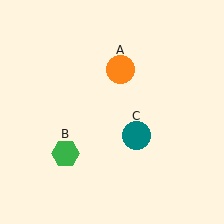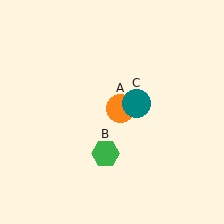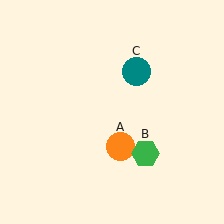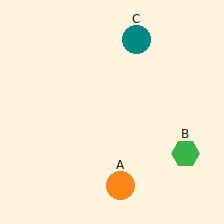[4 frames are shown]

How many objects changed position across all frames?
3 objects changed position: orange circle (object A), green hexagon (object B), teal circle (object C).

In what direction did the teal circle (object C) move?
The teal circle (object C) moved up.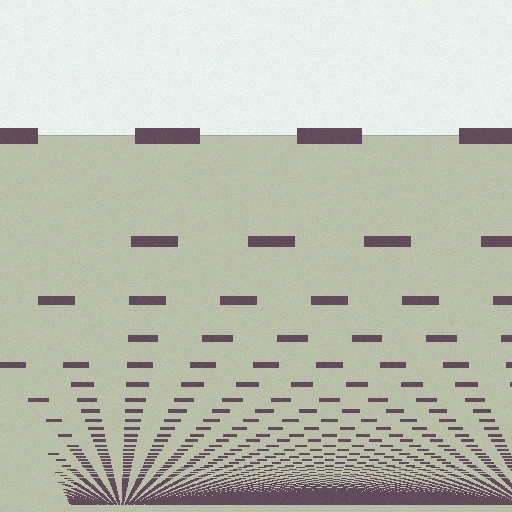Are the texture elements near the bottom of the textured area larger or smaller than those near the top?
Smaller. The gradient is inverted — elements near the bottom are smaller and denser.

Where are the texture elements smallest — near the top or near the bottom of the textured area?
Near the bottom.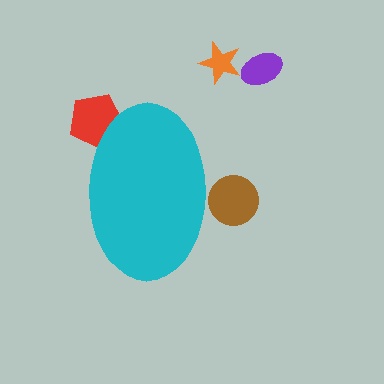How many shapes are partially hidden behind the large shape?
2 shapes are partially hidden.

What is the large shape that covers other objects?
A cyan ellipse.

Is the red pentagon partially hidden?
Yes, the red pentagon is partially hidden behind the cyan ellipse.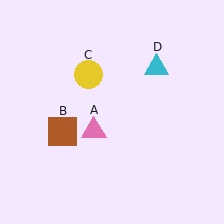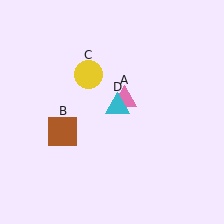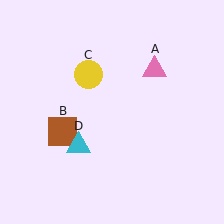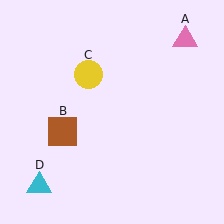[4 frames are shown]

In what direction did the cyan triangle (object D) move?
The cyan triangle (object D) moved down and to the left.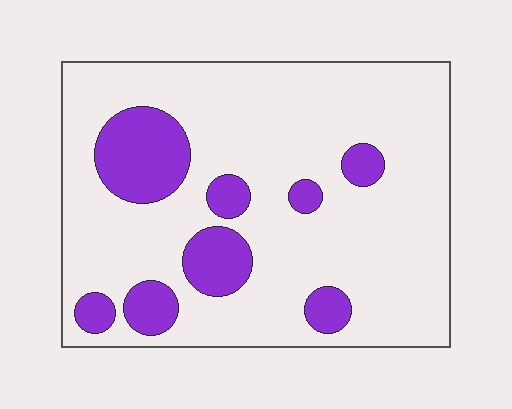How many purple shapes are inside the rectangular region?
8.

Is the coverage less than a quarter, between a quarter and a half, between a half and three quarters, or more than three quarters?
Less than a quarter.